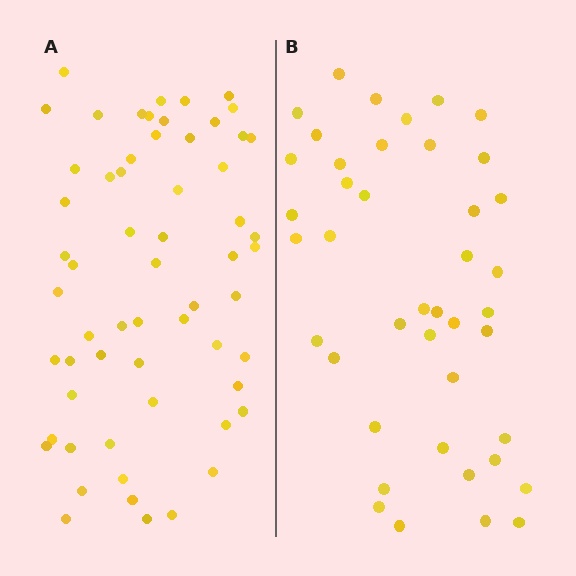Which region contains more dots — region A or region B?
Region A (the left region) has more dots.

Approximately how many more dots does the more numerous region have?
Region A has approximately 20 more dots than region B.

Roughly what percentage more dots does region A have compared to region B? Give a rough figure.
About 45% more.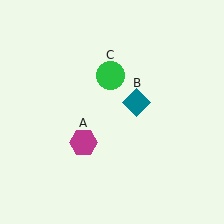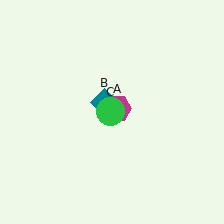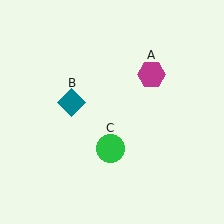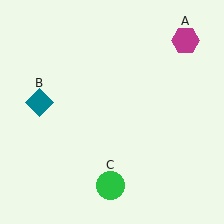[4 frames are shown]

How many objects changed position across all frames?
3 objects changed position: magenta hexagon (object A), teal diamond (object B), green circle (object C).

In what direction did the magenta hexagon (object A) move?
The magenta hexagon (object A) moved up and to the right.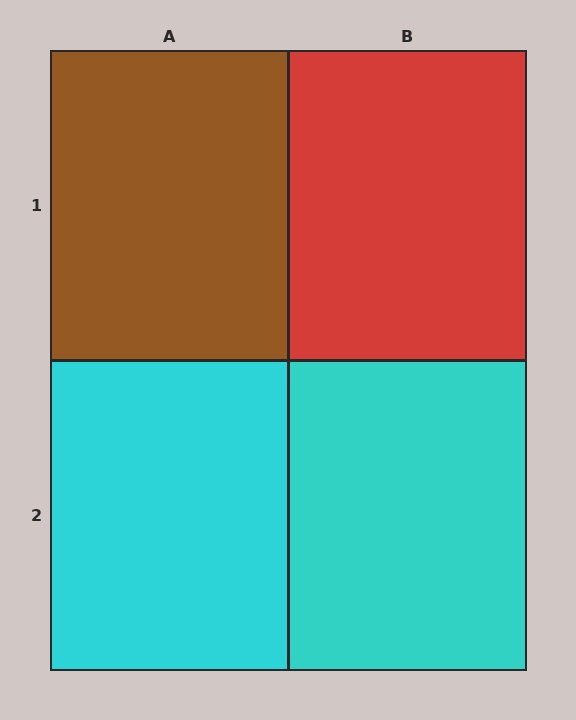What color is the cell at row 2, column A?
Cyan.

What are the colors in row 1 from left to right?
Brown, red.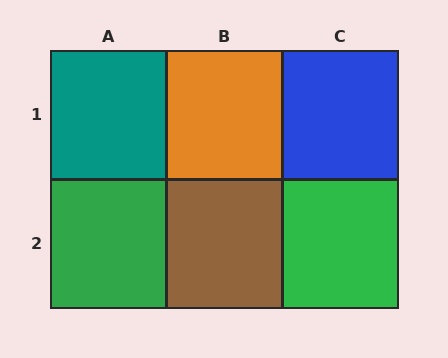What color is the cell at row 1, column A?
Teal.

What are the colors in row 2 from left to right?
Green, brown, green.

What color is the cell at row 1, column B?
Orange.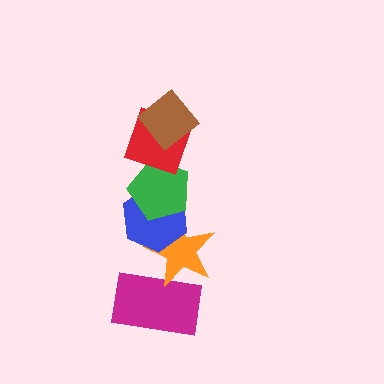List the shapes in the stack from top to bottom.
From top to bottom: the brown diamond, the red square, the green pentagon, the blue hexagon, the orange star, the magenta rectangle.